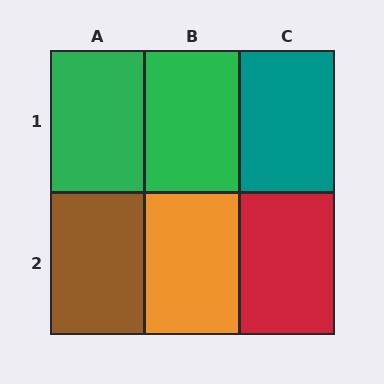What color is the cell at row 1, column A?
Green.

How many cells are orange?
1 cell is orange.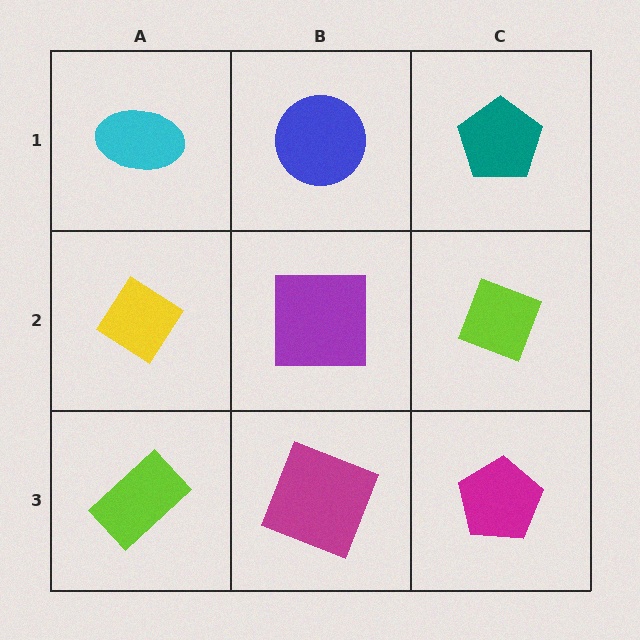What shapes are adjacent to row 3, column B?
A purple square (row 2, column B), a lime rectangle (row 3, column A), a magenta pentagon (row 3, column C).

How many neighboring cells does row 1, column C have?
2.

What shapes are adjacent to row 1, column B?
A purple square (row 2, column B), a cyan ellipse (row 1, column A), a teal pentagon (row 1, column C).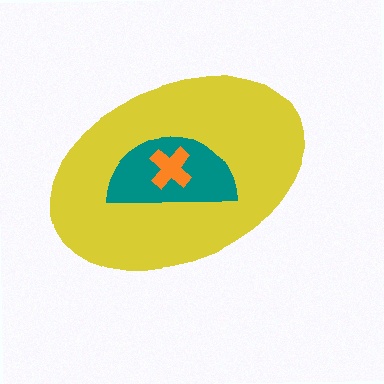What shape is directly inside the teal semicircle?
The orange cross.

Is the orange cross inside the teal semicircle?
Yes.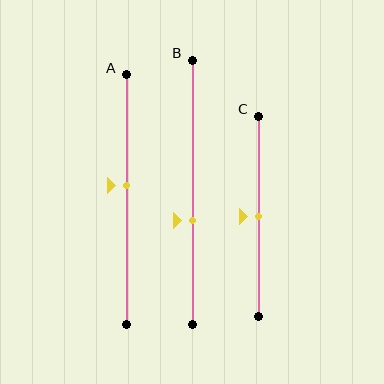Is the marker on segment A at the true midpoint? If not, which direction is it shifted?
No, the marker on segment A is shifted upward by about 6% of the segment length.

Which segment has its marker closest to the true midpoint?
Segment C has its marker closest to the true midpoint.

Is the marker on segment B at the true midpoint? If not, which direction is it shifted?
No, the marker on segment B is shifted downward by about 11% of the segment length.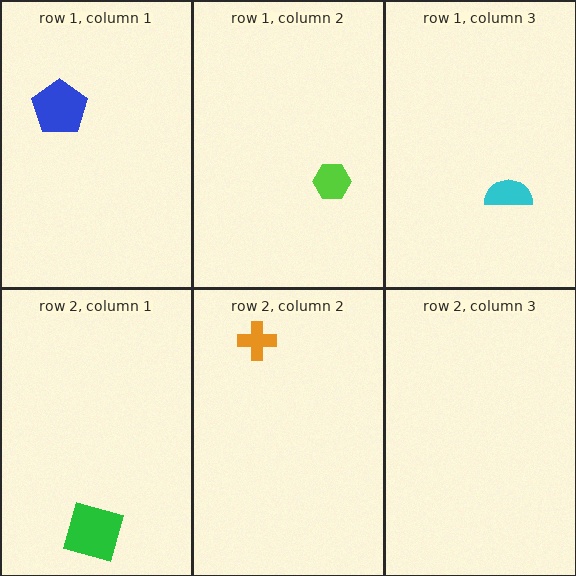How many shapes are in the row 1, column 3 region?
1.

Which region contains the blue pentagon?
The row 1, column 1 region.